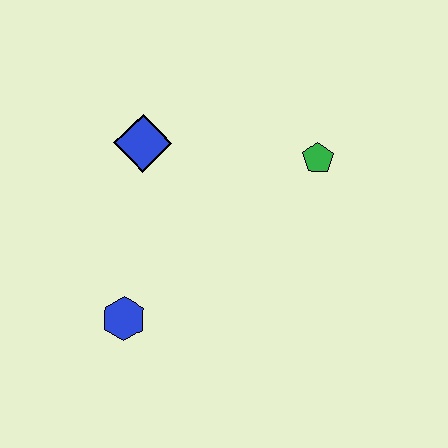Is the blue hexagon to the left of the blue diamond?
Yes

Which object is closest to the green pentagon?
The blue diamond is closest to the green pentagon.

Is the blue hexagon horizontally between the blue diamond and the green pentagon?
No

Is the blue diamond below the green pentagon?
No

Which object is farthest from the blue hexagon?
The green pentagon is farthest from the blue hexagon.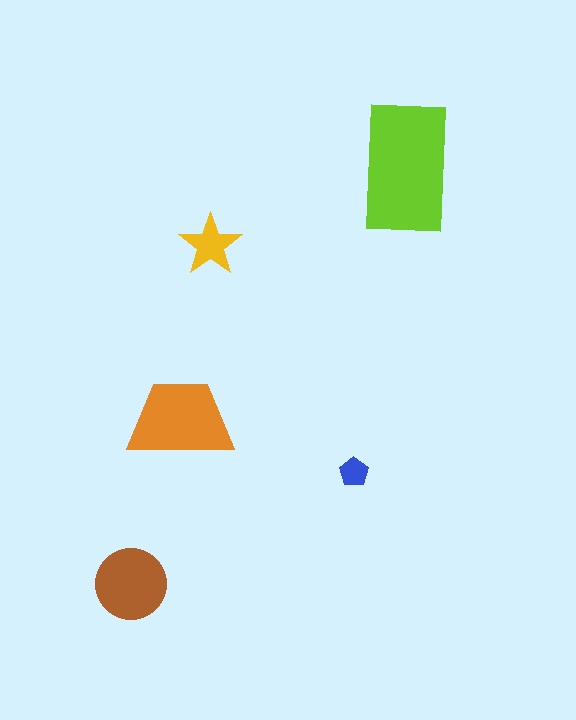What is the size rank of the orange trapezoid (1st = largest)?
2nd.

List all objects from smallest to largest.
The blue pentagon, the yellow star, the brown circle, the orange trapezoid, the lime rectangle.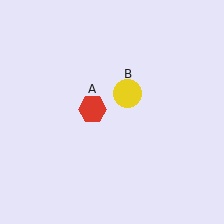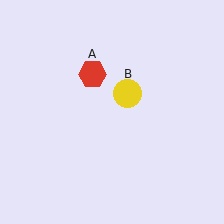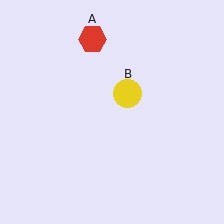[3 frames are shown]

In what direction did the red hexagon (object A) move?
The red hexagon (object A) moved up.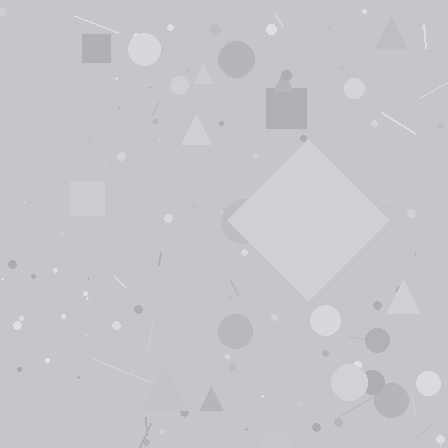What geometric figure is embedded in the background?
A diamond is embedded in the background.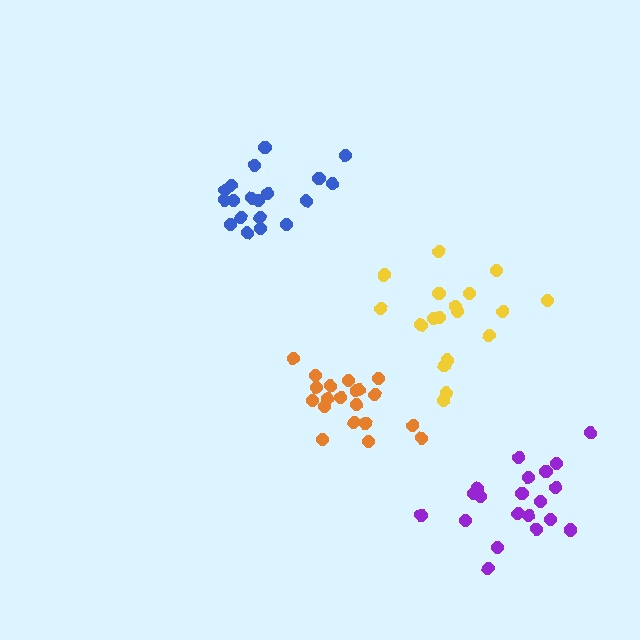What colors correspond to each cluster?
The clusters are colored: orange, blue, purple, yellow.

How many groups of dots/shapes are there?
There are 4 groups.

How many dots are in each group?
Group 1: 20 dots, Group 2: 19 dots, Group 3: 20 dots, Group 4: 18 dots (77 total).